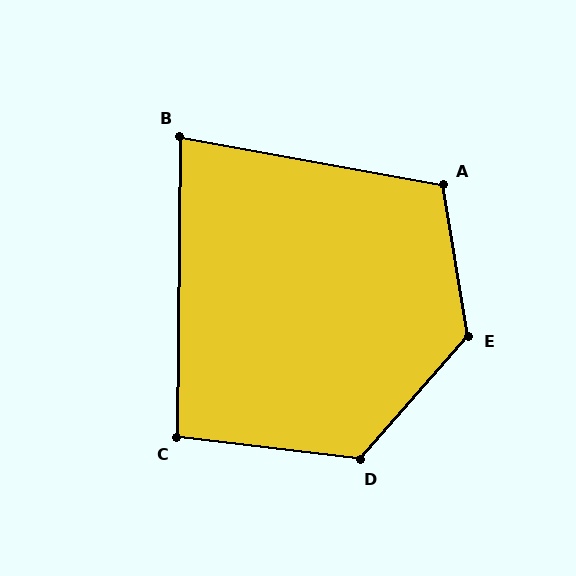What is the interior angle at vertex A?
Approximately 110 degrees (obtuse).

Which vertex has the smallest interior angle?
B, at approximately 80 degrees.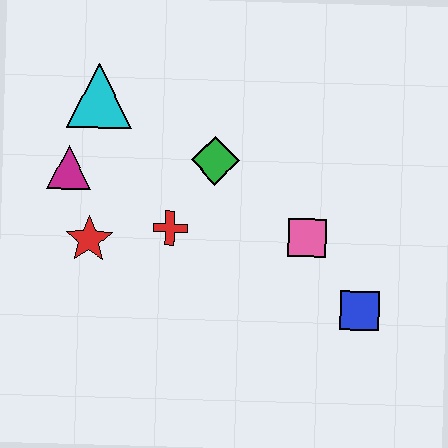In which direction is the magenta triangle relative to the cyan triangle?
The magenta triangle is below the cyan triangle.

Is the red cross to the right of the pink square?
No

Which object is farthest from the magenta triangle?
The blue square is farthest from the magenta triangle.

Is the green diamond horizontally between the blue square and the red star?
Yes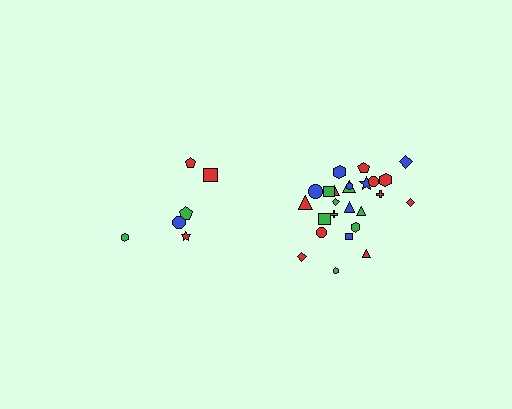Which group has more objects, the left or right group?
The right group.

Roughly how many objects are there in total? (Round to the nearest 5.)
Roughly 30 objects in total.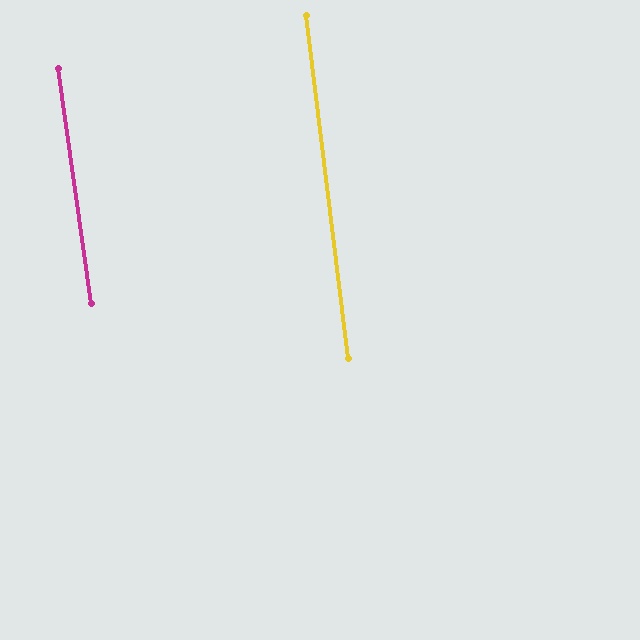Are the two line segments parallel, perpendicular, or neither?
Parallel — their directions differ by only 1.0°.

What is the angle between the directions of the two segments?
Approximately 1 degree.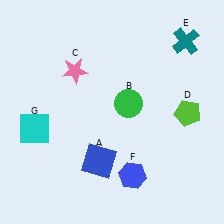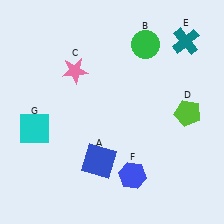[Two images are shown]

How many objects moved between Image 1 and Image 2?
1 object moved between the two images.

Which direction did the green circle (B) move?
The green circle (B) moved up.